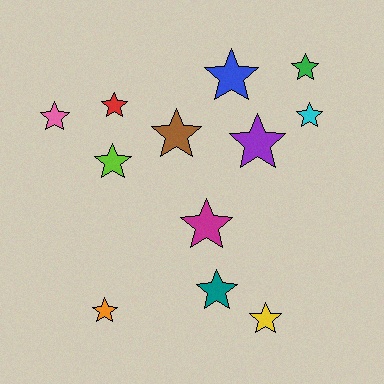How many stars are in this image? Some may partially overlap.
There are 12 stars.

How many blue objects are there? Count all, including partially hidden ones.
There is 1 blue object.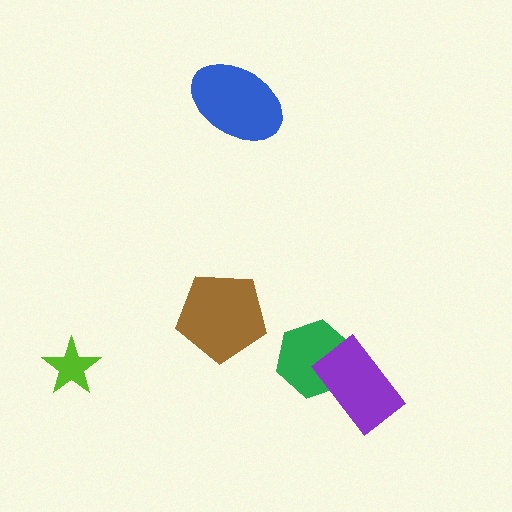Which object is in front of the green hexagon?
The purple rectangle is in front of the green hexagon.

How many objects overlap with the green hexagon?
1 object overlaps with the green hexagon.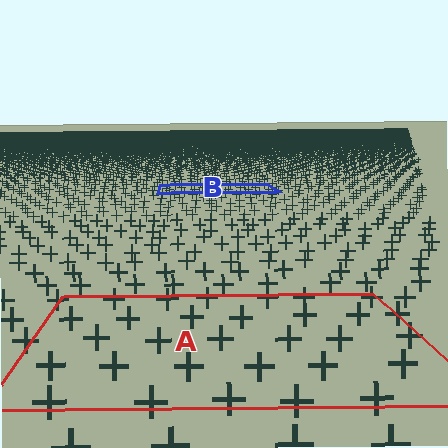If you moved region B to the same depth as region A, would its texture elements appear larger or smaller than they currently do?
They would appear larger. At a closer depth, the same texture elements are projected at a bigger on-screen size.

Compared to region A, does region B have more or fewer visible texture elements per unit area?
Region B has more texture elements per unit area — they are packed more densely because it is farther away.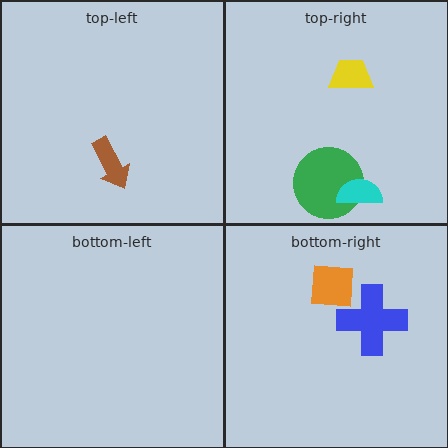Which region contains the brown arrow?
The top-left region.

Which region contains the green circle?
The top-right region.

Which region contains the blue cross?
The bottom-right region.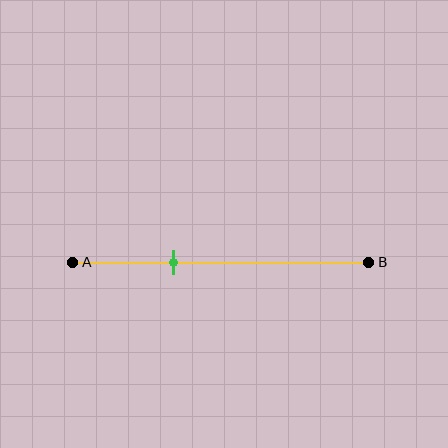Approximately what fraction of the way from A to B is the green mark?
The green mark is approximately 35% of the way from A to B.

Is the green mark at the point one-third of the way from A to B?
Yes, the mark is approximately at the one-third point.